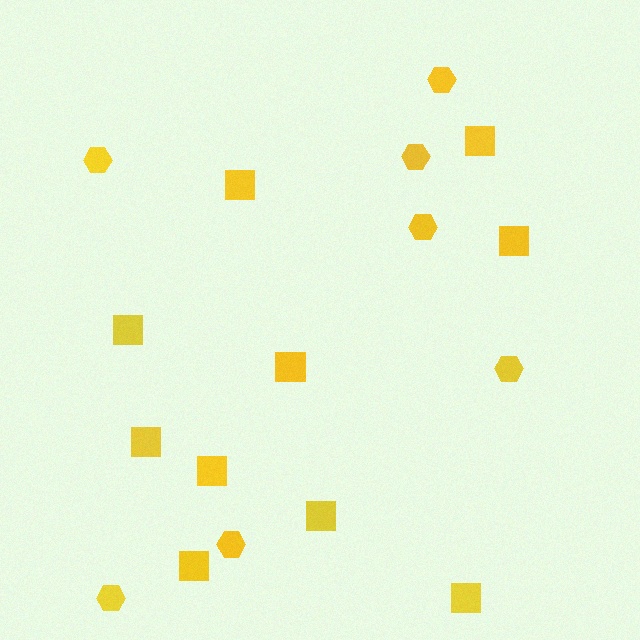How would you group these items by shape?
There are 2 groups: one group of hexagons (7) and one group of squares (10).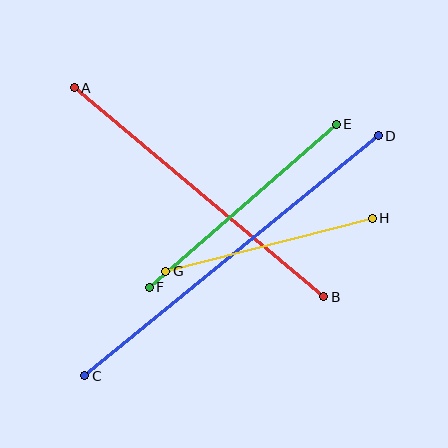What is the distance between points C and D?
The distance is approximately 379 pixels.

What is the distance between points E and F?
The distance is approximately 248 pixels.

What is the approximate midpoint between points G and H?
The midpoint is at approximately (269, 245) pixels.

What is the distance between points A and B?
The distance is approximately 326 pixels.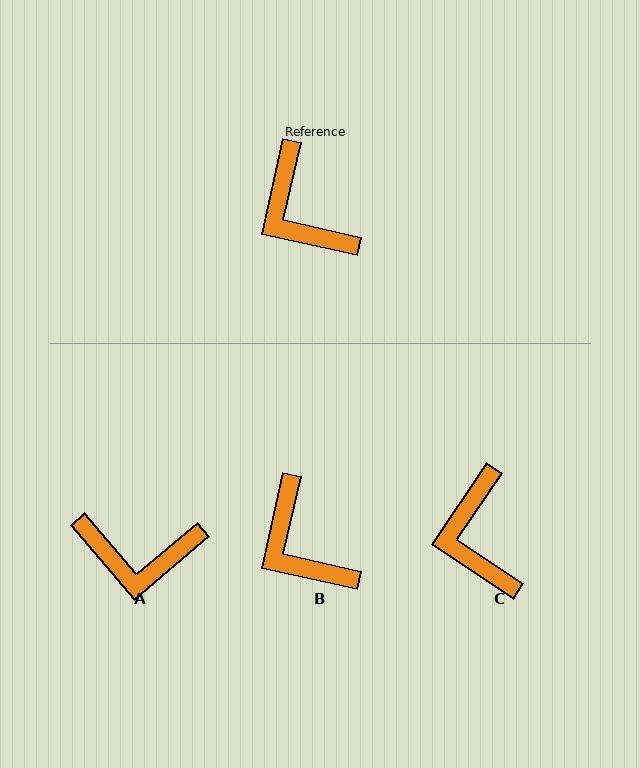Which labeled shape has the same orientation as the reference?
B.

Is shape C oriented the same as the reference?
No, it is off by about 21 degrees.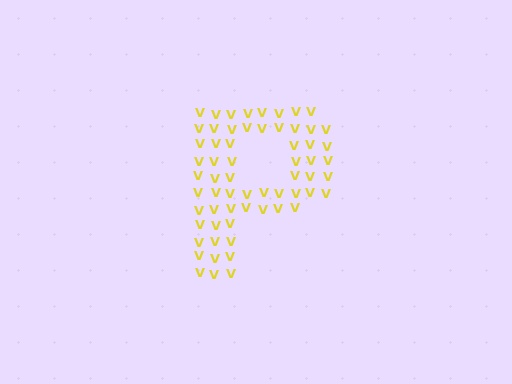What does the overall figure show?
The overall figure shows the letter P.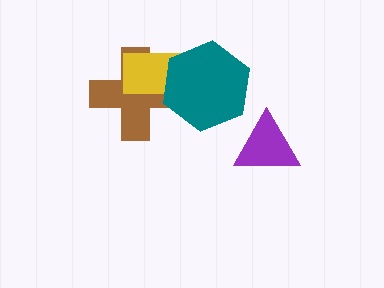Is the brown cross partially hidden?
Yes, it is partially covered by another shape.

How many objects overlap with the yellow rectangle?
2 objects overlap with the yellow rectangle.